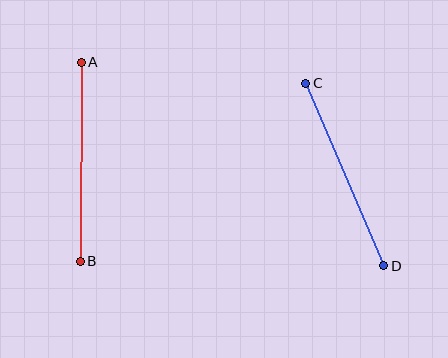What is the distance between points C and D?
The distance is approximately 199 pixels.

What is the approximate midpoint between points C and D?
The midpoint is at approximately (345, 175) pixels.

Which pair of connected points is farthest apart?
Points C and D are farthest apart.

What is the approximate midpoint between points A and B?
The midpoint is at approximately (81, 162) pixels.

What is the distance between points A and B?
The distance is approximately 199 pixels.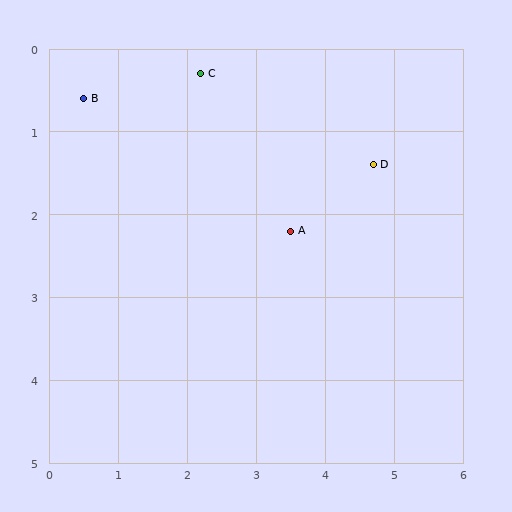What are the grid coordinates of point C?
Point C is at approximately (2.2, 0.3).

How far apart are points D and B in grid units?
Points D and B are about 4.3 grid units apart.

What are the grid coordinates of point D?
Point D is at approximately (4.7, 1.4).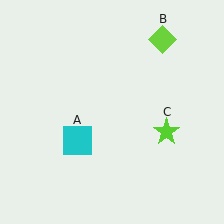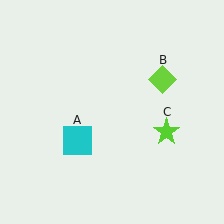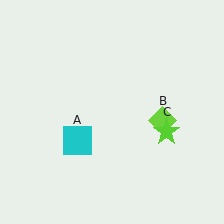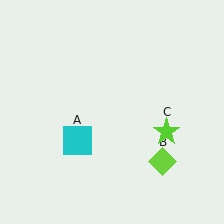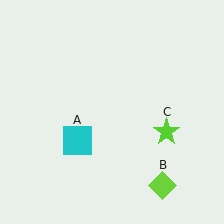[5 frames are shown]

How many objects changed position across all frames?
1 object changed position: lime diamond (object B).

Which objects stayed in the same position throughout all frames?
Cyan square (object A) and lime star (object C) remained stationary.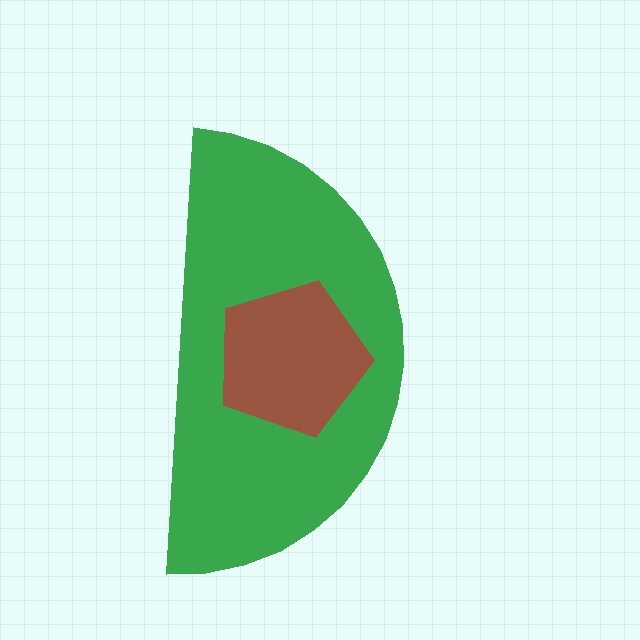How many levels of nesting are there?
2.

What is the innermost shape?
The brown pentagon.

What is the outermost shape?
The green semicircle.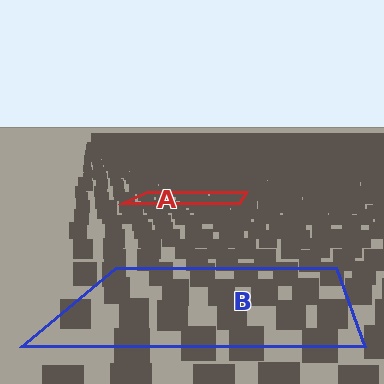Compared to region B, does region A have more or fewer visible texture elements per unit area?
Region A has more texture elements per unit area — they are packed more densely because it is farther away.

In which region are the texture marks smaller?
The texture marks are smaller in region A, because it is farther away.